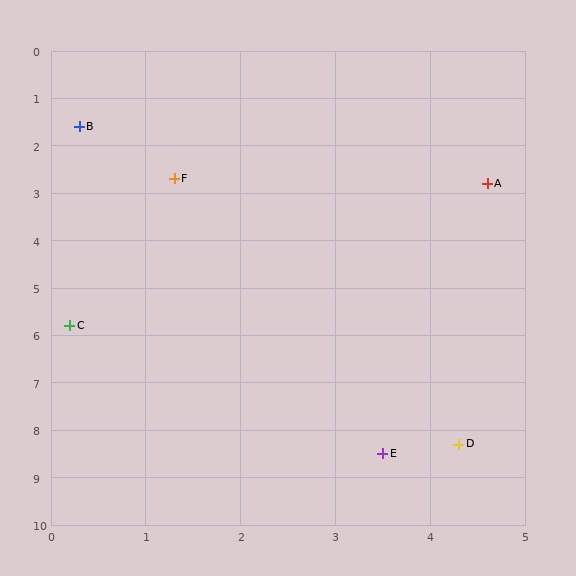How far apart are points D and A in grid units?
Points D and A are about 5.5 grid units apart.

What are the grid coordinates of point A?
Point A is at approximately (4.6, 2.8).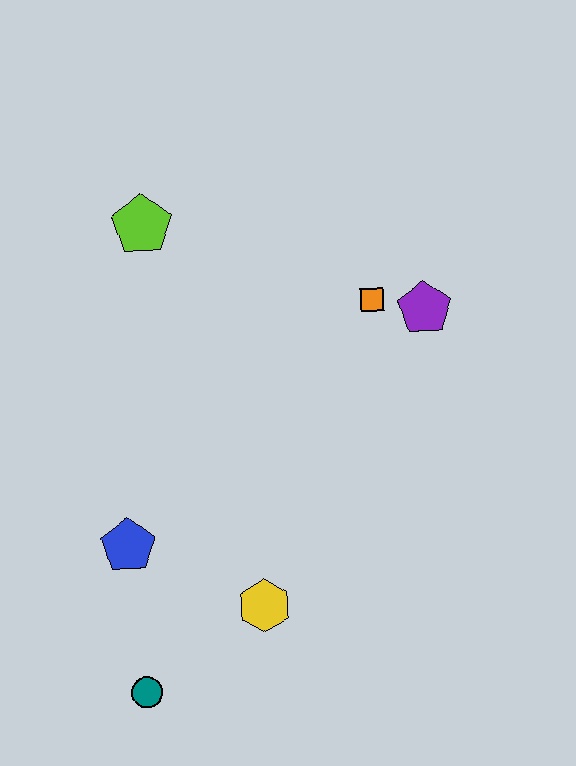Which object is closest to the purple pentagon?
The orange square is closest to the purple pentagon.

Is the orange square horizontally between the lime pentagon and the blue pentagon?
No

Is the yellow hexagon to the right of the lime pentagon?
Yes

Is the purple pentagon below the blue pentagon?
No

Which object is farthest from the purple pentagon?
The teal circle is farthest from the purple pentagon.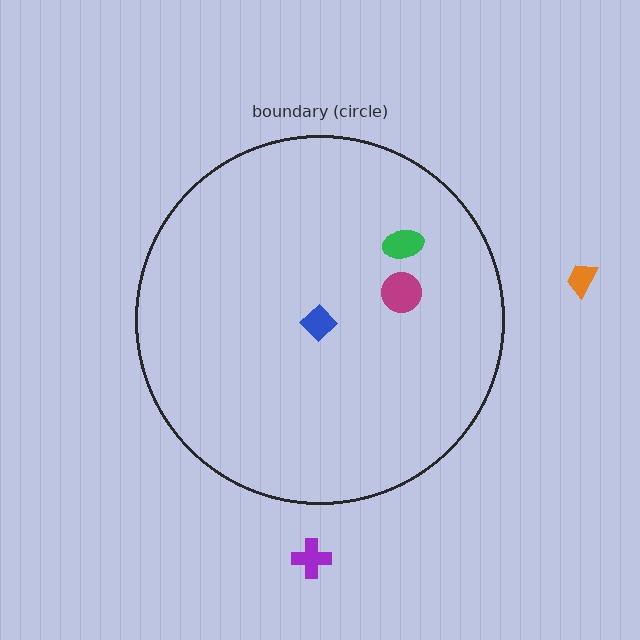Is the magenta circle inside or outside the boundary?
Inside.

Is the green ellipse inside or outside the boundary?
Inside.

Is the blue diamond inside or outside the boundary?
Inside.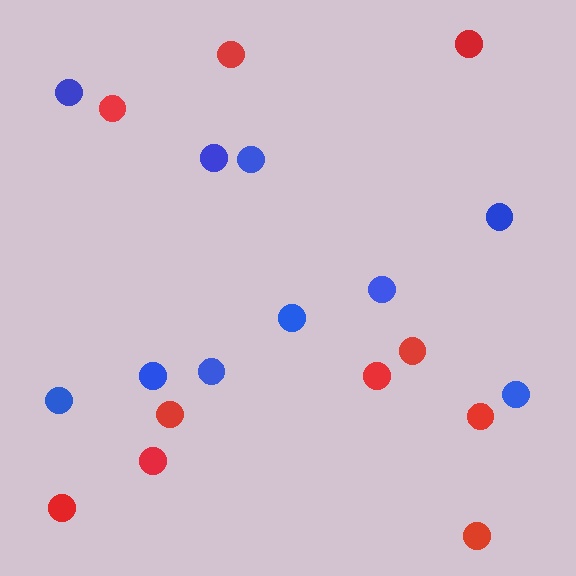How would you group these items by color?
There are 2 groups: one group of blue circles (10) and one group of red circles (10).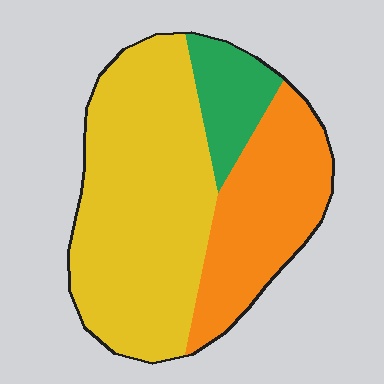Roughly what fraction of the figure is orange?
Orange takes up between a quarter and a half of the figure.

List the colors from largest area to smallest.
From largest to smallest: yellow, orange, green.